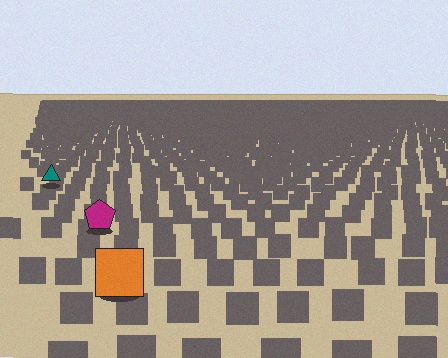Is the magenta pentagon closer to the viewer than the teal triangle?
Yes. The magenta pentagon is closer — you can tell from the texture gradient: the ground texture is coarser near it.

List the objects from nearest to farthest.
From nearest to farthest: the orange square, the magenta pentagon, the teal triangle.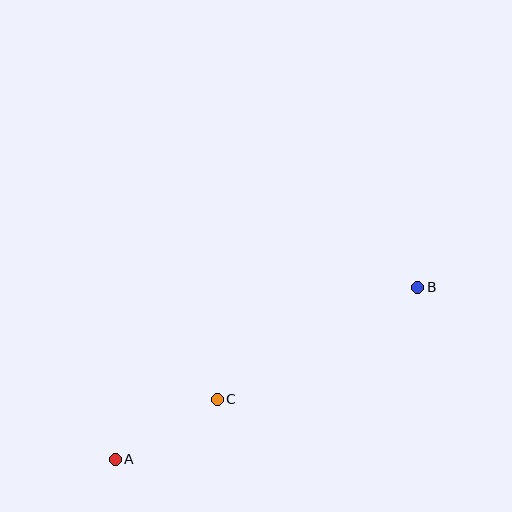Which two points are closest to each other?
Points A and C are closest to each other.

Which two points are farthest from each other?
Points A and B are farthest from each other.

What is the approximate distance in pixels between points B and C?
The distance between B and C is approximately 230 pixels.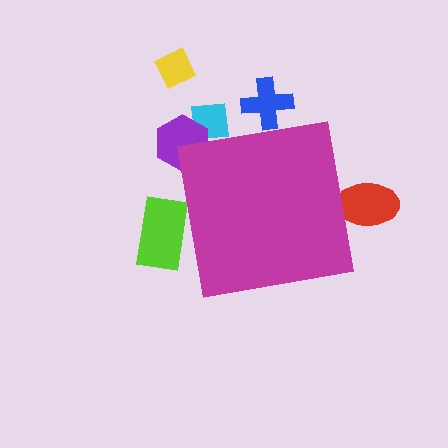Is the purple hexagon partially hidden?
Yes, the purple hexagon is partially hidden behind the magenta square.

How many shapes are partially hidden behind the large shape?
5 shapes are partially hidden.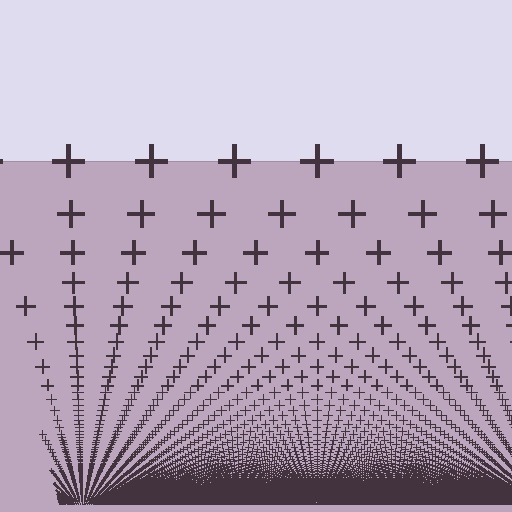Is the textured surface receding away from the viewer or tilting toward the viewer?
The surface appears to tilt toward the viewer. Texture elements get larger and sparser toward the top.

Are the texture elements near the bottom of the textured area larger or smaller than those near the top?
Smaller. The gradient is inverted — elements near the bottom are smaller and denser.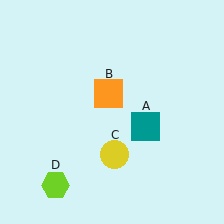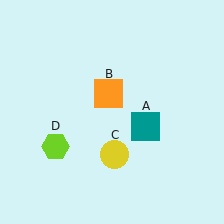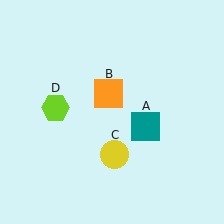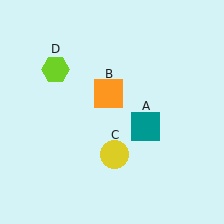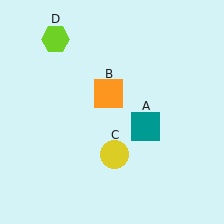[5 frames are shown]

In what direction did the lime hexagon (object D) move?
The lime hexagon (object D) moved up.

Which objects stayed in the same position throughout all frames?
Teal square (object A) and orange square (object B) and yellow circle (object C) remained stationary.